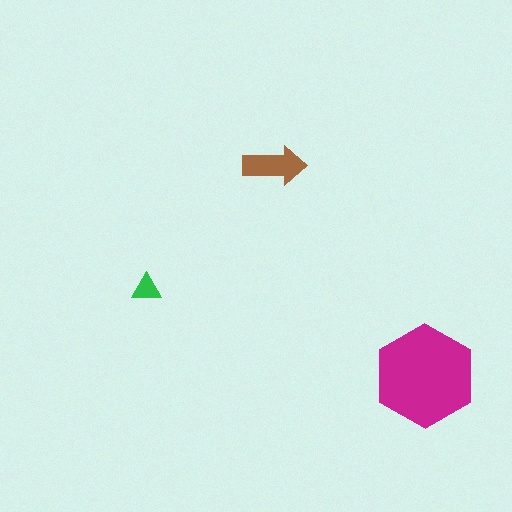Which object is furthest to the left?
The green triangle is leftmost.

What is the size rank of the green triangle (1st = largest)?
3rd.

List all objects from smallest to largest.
The green triangle, the brown arrow, the magenta hexagon.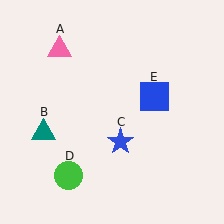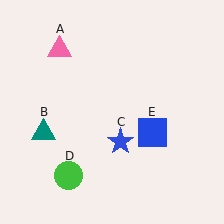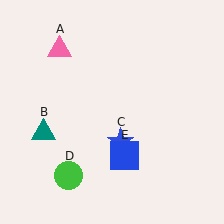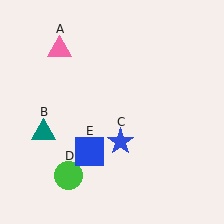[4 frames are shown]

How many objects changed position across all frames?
1 object changed position: blue square (object E).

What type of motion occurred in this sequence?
The blue square (object E) rotated clockwise around the center of the scene.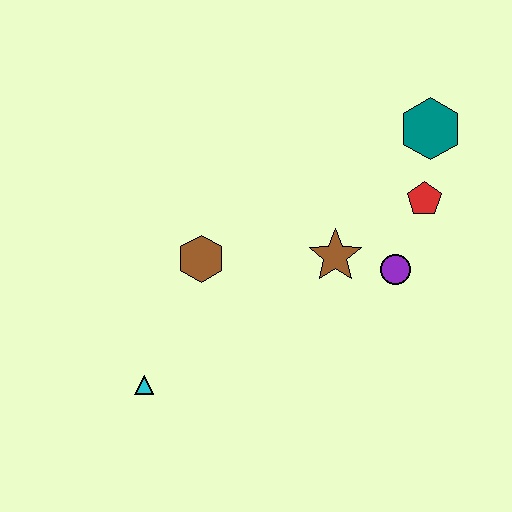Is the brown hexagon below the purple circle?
No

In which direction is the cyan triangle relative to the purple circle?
The cyan triangle is to the left of the purple circle.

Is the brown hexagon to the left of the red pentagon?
Yes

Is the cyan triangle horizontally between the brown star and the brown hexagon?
No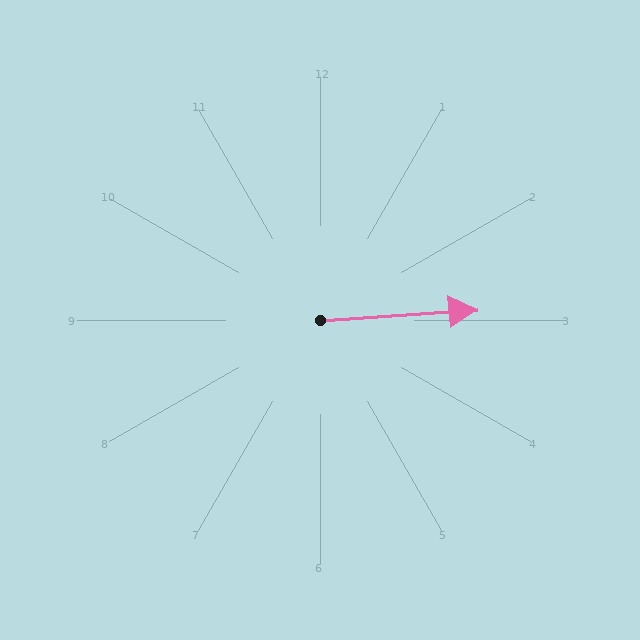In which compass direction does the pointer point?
East.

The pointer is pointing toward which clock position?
Roughly 3 o'clock.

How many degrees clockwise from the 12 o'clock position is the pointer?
Approximately 86 degrees.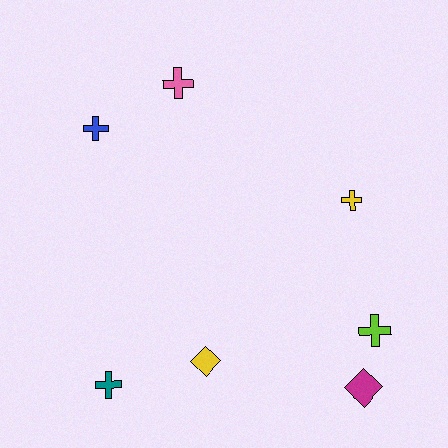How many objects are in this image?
There are 7 objects.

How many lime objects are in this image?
There is 1 lime object.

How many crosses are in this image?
There are 5 crosses.